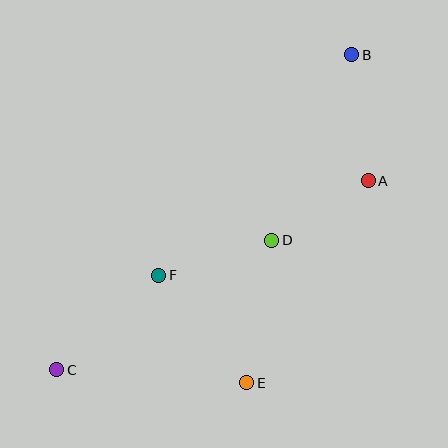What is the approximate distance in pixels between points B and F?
The distance between B and F is approximately 293 pixels.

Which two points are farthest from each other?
Points B and C are farthest from each other.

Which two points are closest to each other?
Points A and D are closest to each other.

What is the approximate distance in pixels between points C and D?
The distance between C and D is approximately 251 pixels.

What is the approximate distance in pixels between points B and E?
The distance between B and E is approximately 344 pixels.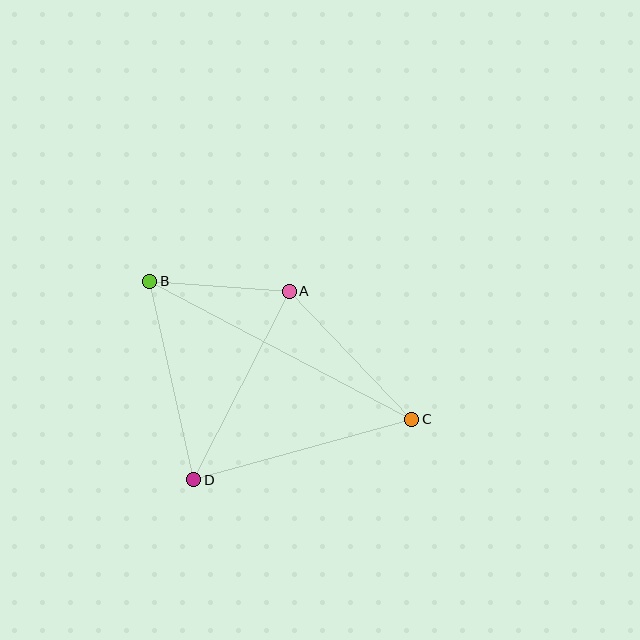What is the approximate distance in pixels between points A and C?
The distance between A and C is approximately 177 pixels.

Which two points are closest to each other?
Points A and B are closest to each other.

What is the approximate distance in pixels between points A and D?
The distance between A and D is approximately 211 pixels.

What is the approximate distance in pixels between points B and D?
The distance between B and D is approximately 204 pixels.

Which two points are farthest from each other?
Points B and C are farthest from each other.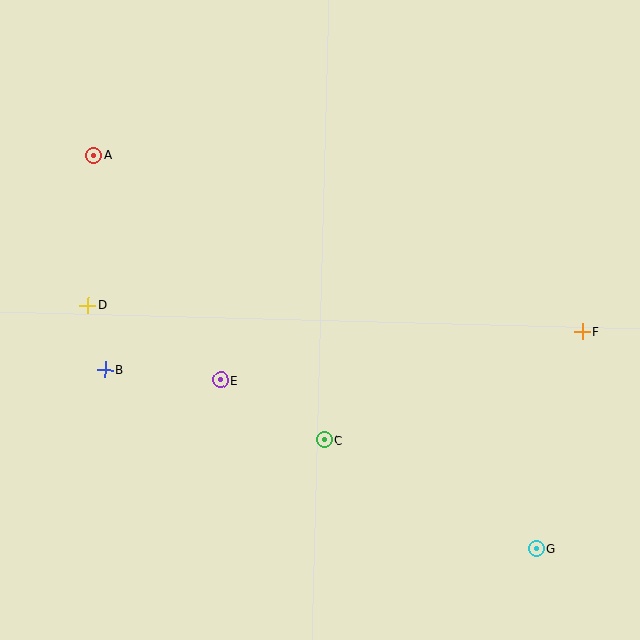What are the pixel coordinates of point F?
Point F is at (582, 332).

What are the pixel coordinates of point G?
Point G is at (536, 549).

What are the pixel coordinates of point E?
Point E is at (221, 380).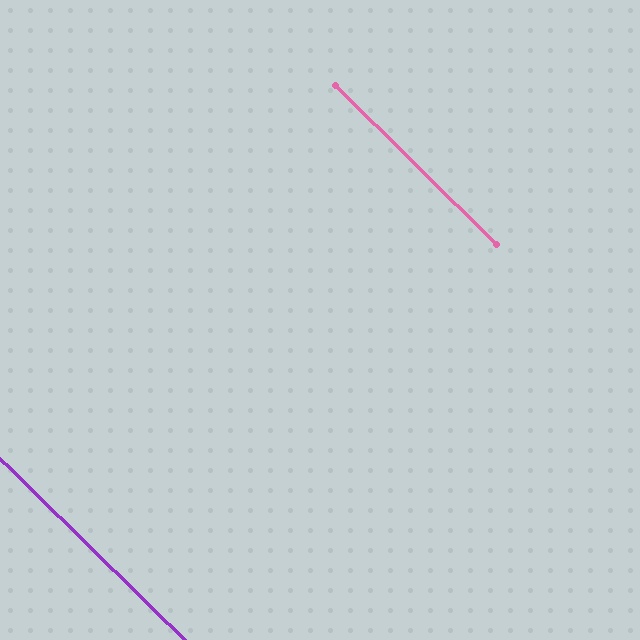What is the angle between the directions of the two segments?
Approximately 0 degrees.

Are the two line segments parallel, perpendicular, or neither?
Parallel — their directions differ by only 0.2°.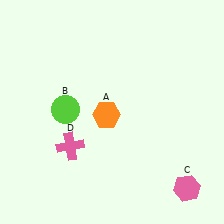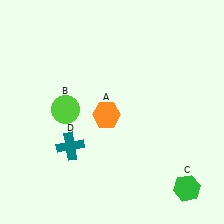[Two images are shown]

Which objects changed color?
C changed from pink to green. D changed from pink to teal.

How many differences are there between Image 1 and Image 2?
There are 2 differences between the two images.